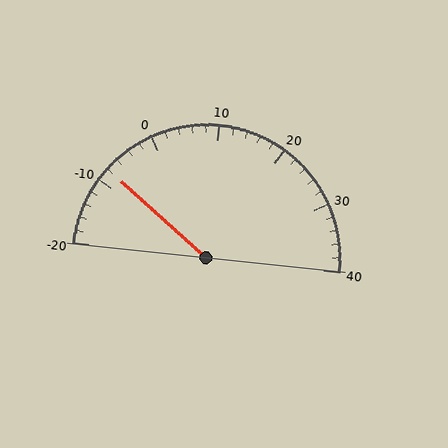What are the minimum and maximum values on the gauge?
The gauge ranges from -20 to 40.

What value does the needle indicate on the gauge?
The needle indicates approximately -8.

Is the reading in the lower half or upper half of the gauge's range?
The reading is in the lower half of the range (-20 to 40).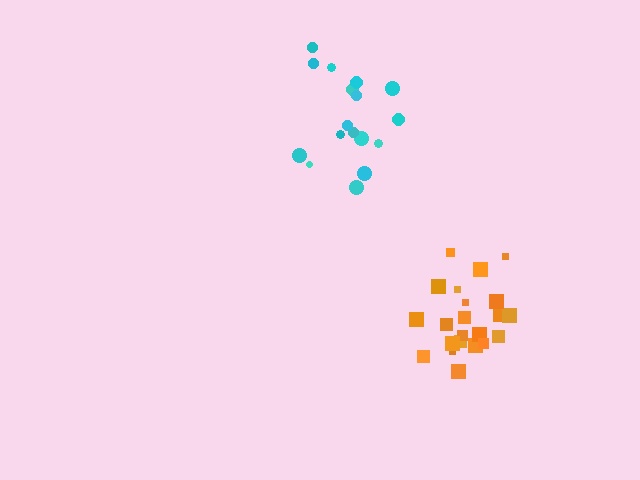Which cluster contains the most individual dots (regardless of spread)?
Orange (22).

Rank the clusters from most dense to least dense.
orange, cyan.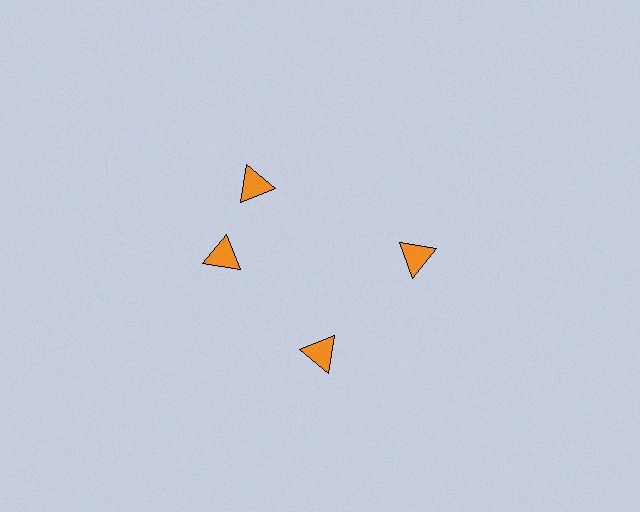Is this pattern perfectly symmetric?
No. The 4 orange triangles are arranged in a ring, but one element near the 12 o'clock position is rotated out of alignment along the ring, breaking the 4-fold rotational symmetry.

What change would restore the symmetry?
The symmetry would be restored by rotating it back into even spacing with its neighbors so that all 4 triangles sit at equal angles and equal distance from the center.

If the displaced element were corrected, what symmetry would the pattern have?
It would have 4-fold rotational symmetry — the pattern would map onto itself every 90 degrees.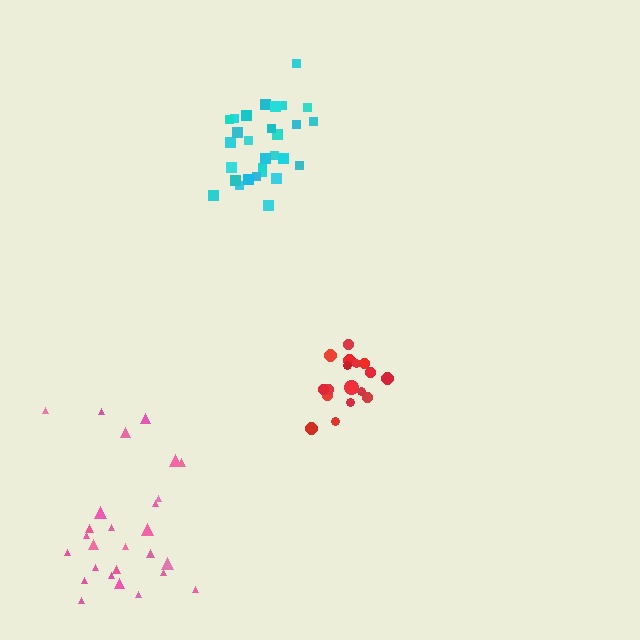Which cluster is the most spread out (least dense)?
Pink.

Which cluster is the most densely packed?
Red.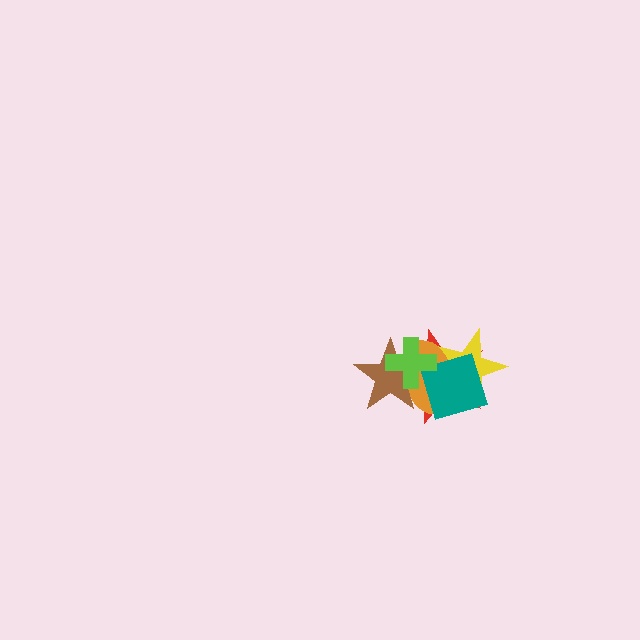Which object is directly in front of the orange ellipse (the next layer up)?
The teal square is directly in front of the orange ellipse.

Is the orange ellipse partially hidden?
Yes, it is partially covered by another shape.